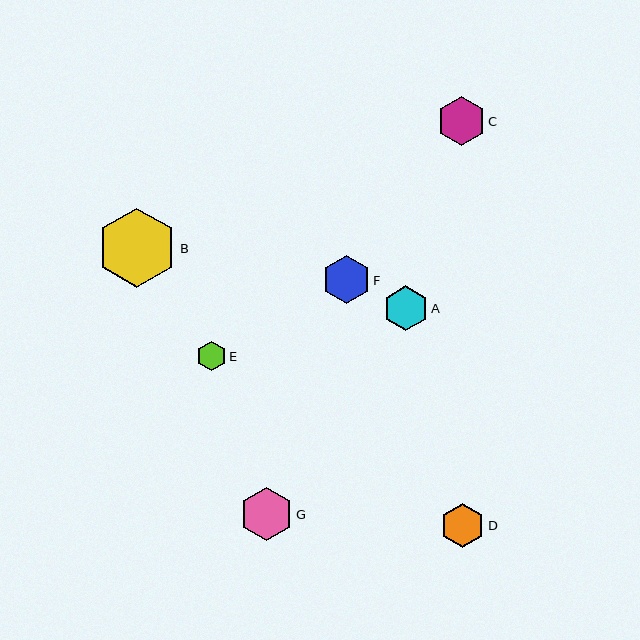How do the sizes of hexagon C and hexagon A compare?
Hexagon C and hexagon A are approximately the same size.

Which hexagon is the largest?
Hexagon B is the largest with a size of approximately 80 pixels.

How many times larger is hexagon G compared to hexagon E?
Hexagon G is approximately 1.8 times the size of hexagon E.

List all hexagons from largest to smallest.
From largest to smallest: B, G, F, C, A, D, E.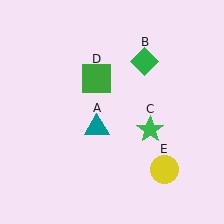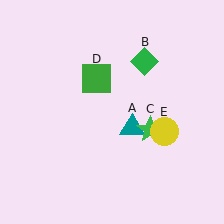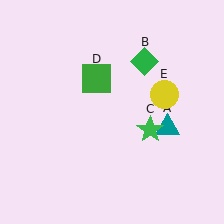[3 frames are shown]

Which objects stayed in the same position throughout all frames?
Green diamond (object B) and green star (object C) and green square (object D) remained stationary.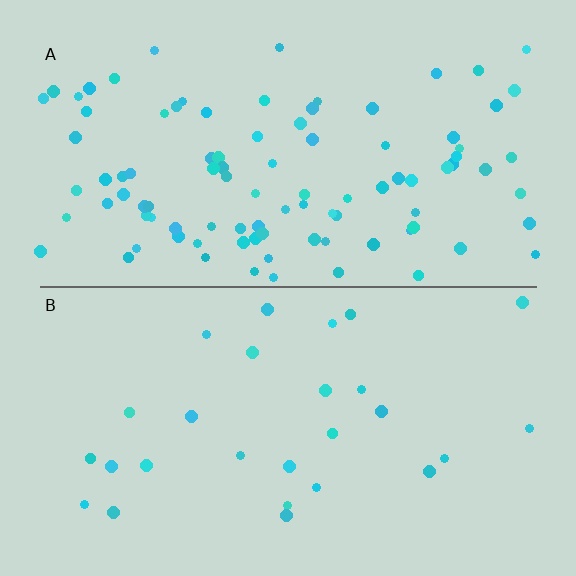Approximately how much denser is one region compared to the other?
Approximately 3.6× — region A over region B.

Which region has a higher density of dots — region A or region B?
A (the top).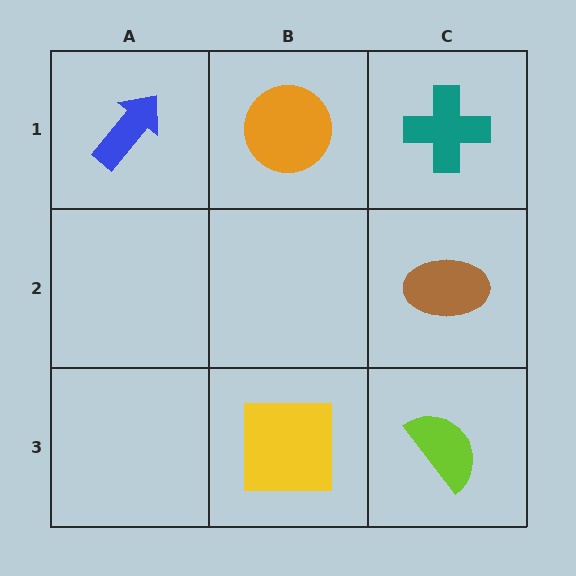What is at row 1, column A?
A blue arrow.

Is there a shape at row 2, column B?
No, that cell is empty.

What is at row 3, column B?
A yellow square.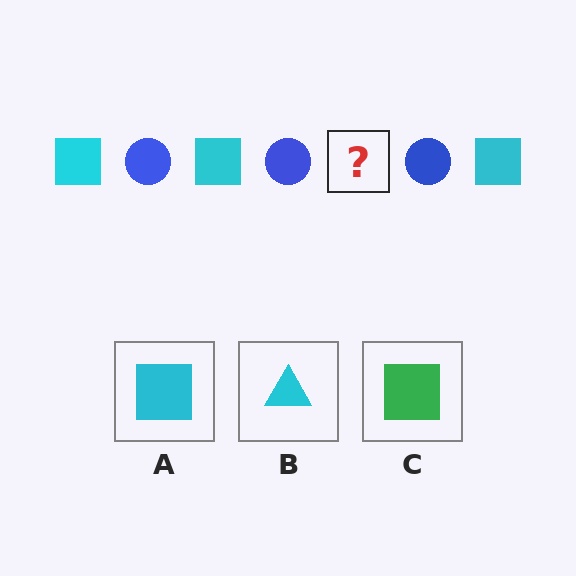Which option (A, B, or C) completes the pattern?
A.